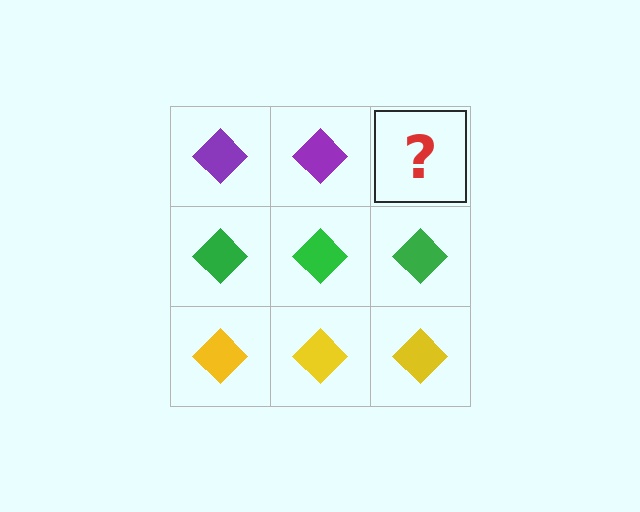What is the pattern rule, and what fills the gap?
The rule is that each row has a consistent color. The gap should be filled with a purple diamond.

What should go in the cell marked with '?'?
The missing cell should contain a purple diamond.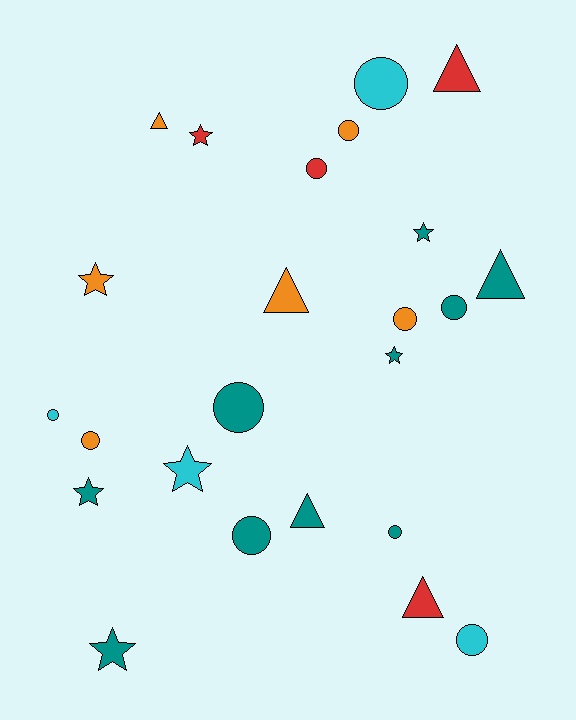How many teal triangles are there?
There are 2 teal triangles.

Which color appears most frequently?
Teal, with 10 objects.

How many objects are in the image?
There are 24 objects.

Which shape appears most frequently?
Circle, with 11 objects.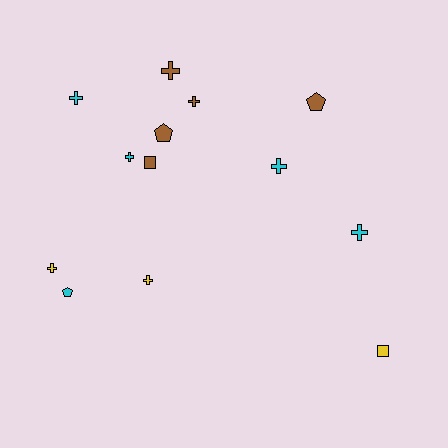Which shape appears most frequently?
Cross, with 8 objects.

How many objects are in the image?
There are 13 objects.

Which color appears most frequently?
Brown, with 5 objects.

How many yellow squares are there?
There is 1 yellow square.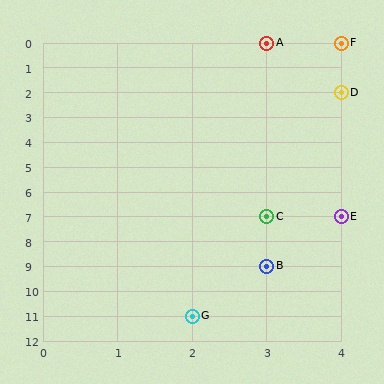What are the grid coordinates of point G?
Point G is at grid coordinates (2, 11).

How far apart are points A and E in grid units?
Points A and E are 1 column and 7 rows apart (about 7.1 grid units diagonally).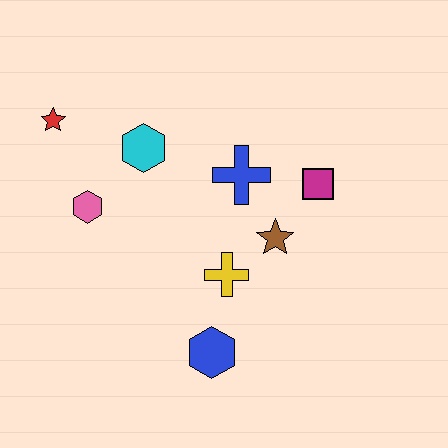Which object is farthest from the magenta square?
The red star is farthest from the magenta square.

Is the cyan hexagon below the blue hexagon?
No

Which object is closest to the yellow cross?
The brown star is closest to the yellow cross.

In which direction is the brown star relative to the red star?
The brown star is to the right of the red star.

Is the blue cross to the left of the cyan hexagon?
No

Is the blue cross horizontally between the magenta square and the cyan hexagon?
Yes